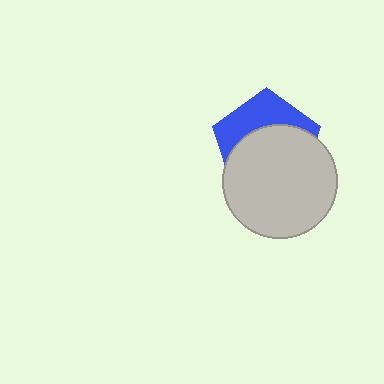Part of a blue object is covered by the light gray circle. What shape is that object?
It is a pentagon.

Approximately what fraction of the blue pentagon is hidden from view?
Roughly 63% of the blue pentagon is hidden behind the light gray circle.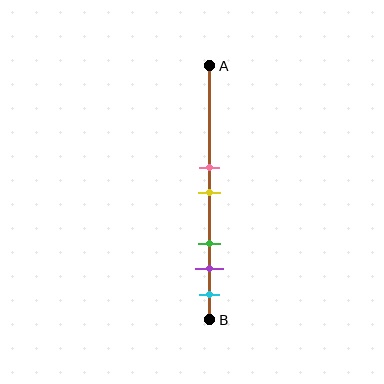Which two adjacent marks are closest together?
The pink and yellow marks are the closest adjacent pair.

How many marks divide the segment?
There are 5 marks dividing the segment.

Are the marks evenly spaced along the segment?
No, the marks are not evenly spaced.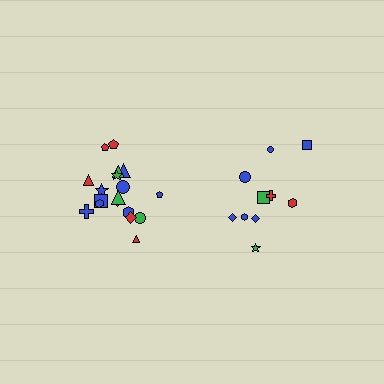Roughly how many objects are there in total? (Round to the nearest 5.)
Roughly 30 objects in total.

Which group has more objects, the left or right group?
The left group.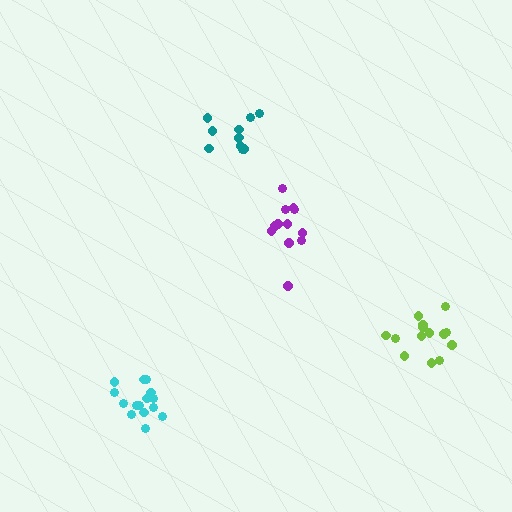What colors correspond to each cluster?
The clusters are colored: purple, lime, teal, cyan.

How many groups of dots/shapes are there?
There are 4 groups.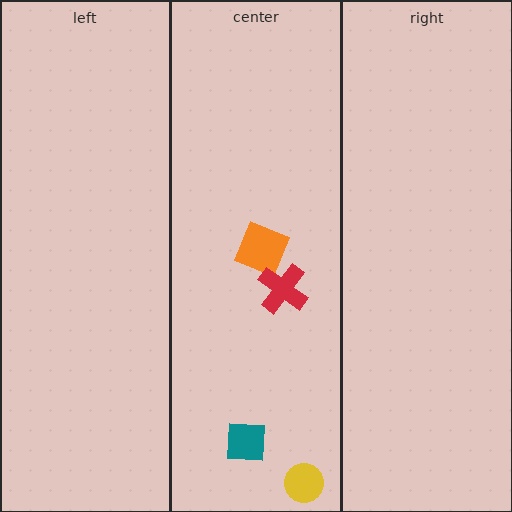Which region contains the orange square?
The center region.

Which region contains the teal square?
The center region.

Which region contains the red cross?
The center region.